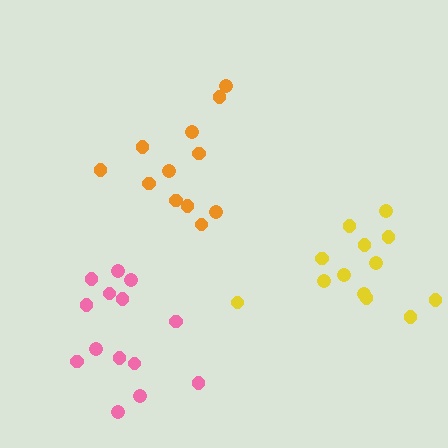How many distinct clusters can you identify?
There are 3 distinct clusters.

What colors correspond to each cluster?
The clusters are colored: yellow, orange, pink.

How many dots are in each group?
Group 1: 13 dots, Group 2: 12 dots, Group 3: 14 dots (39 total).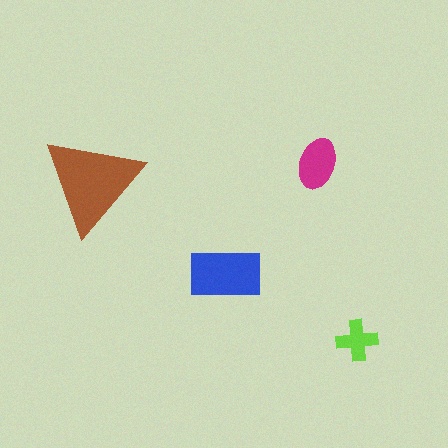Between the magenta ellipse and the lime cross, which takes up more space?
The magenta ellipse.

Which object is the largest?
The brown triangle.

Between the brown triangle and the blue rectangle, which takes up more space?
The brown triangle.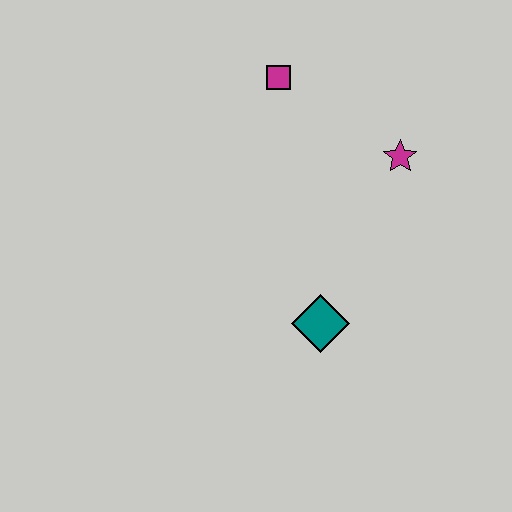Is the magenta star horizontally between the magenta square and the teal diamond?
No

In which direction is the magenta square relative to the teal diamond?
The magenta square is above the teal diamond.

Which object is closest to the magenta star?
The magenta square is closest to the magenta star.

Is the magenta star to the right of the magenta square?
Yes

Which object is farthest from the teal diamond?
The magenta square is farthest from the teal diamond.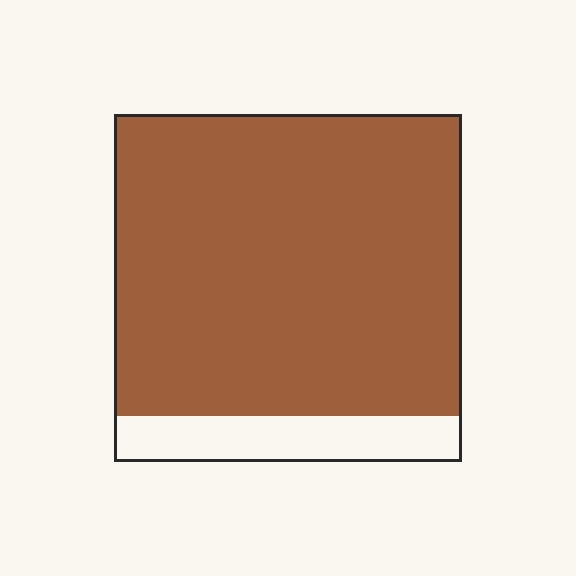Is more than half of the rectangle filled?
Yes.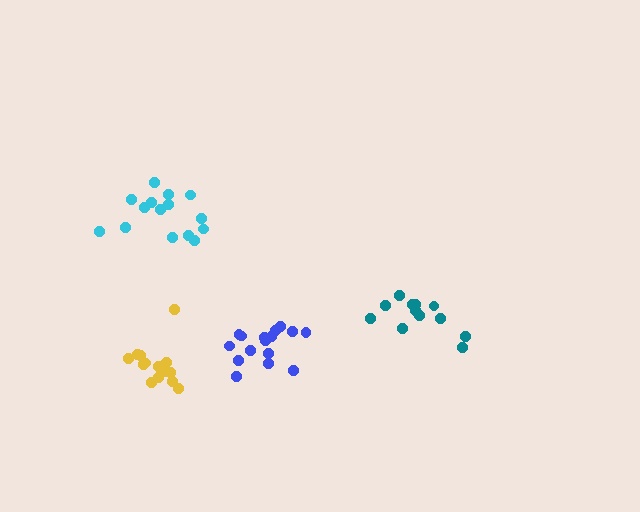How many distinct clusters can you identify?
There are 4 distinct clusters.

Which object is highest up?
The cyan cluster is topmost.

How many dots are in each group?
Group 1: 15 dots, Group 2: 14 dots, Group 3: 13 dots, Group 4: 16 dots (58 total).